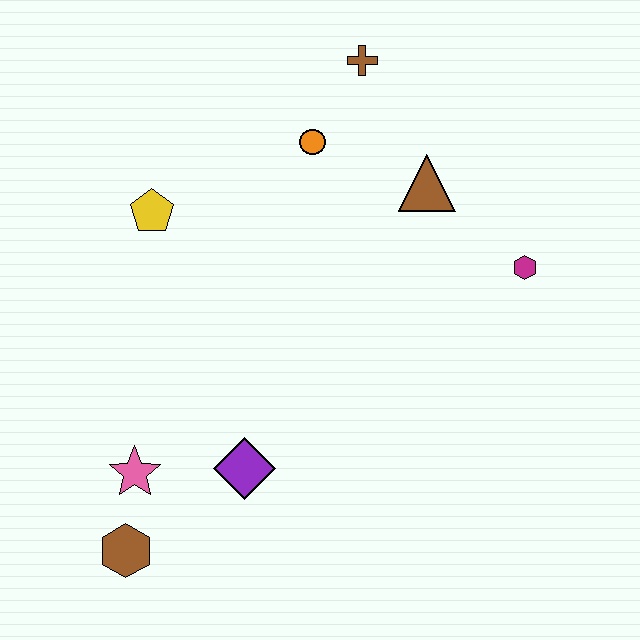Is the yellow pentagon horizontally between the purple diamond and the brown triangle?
No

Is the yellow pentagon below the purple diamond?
No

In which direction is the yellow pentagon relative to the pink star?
The yellow pentagon is above the pink star.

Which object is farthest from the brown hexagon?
The brown cross is farthest from the brown hexagon.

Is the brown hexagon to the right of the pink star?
No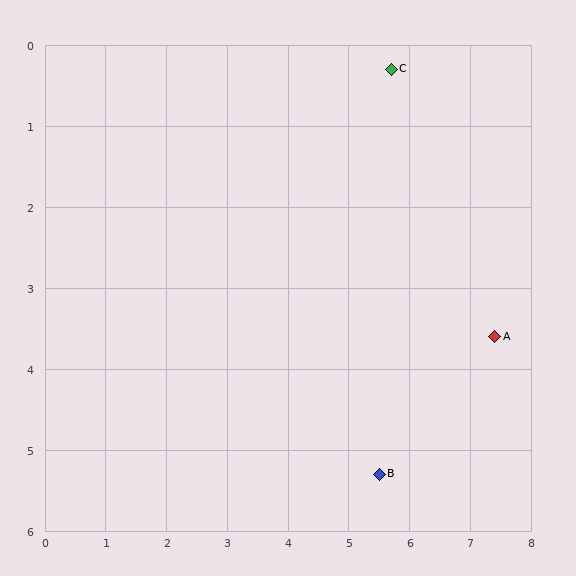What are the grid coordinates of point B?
Point B is at approximately (5.5, 5.3).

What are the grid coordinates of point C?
Point C is at approximately (5.7, 0.3).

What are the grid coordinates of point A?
Point A is at approximately (7.4, 3.6).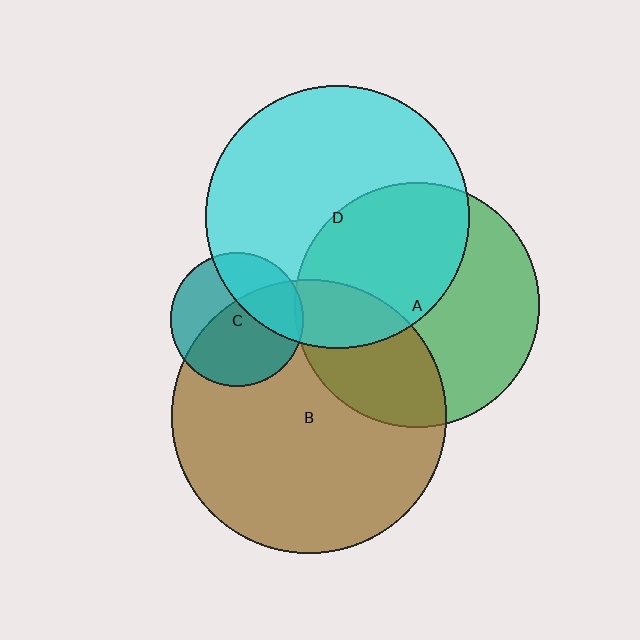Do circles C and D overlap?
Yes.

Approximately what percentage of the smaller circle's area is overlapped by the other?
Approximately 35%.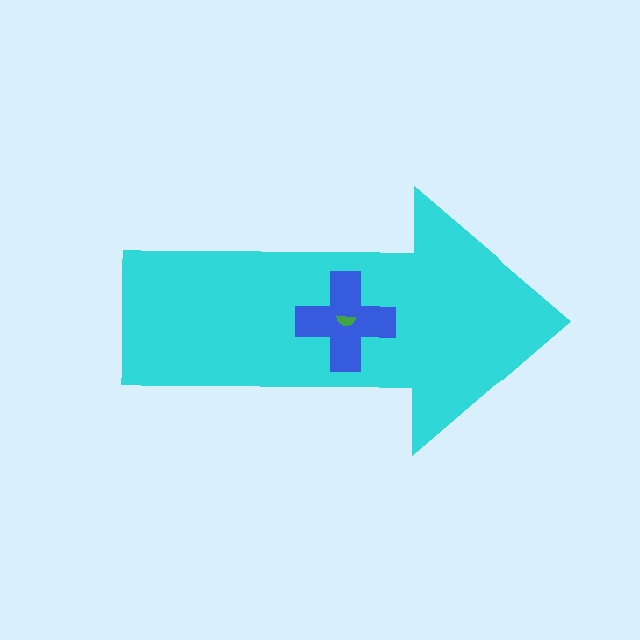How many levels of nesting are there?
3.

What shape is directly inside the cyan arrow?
The blue cross.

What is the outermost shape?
The cyan arrow.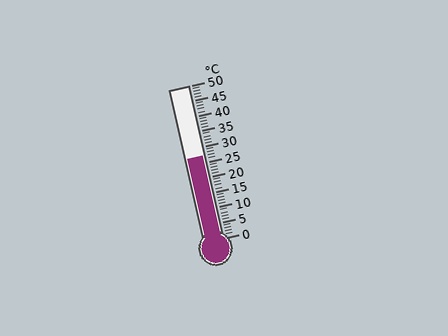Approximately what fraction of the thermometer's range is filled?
The thermometer is filled to approximately 55% of its range.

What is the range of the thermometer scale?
The thermometer scale ranges from 0°C to 50°C.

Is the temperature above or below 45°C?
The temperature is below 45°C.